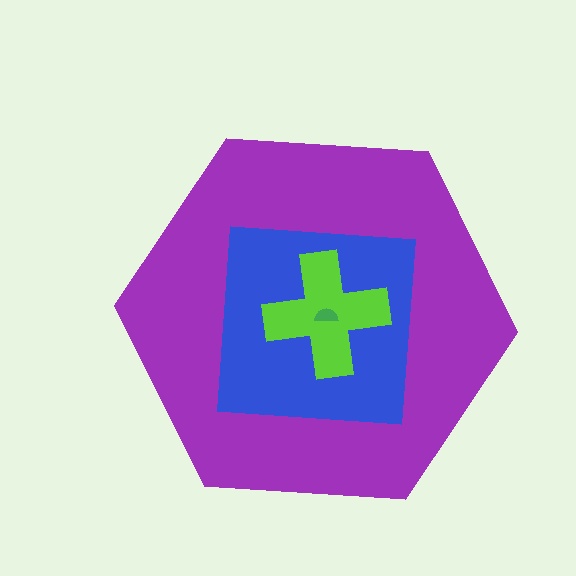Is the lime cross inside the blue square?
Yes.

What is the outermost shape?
The purple hexagon.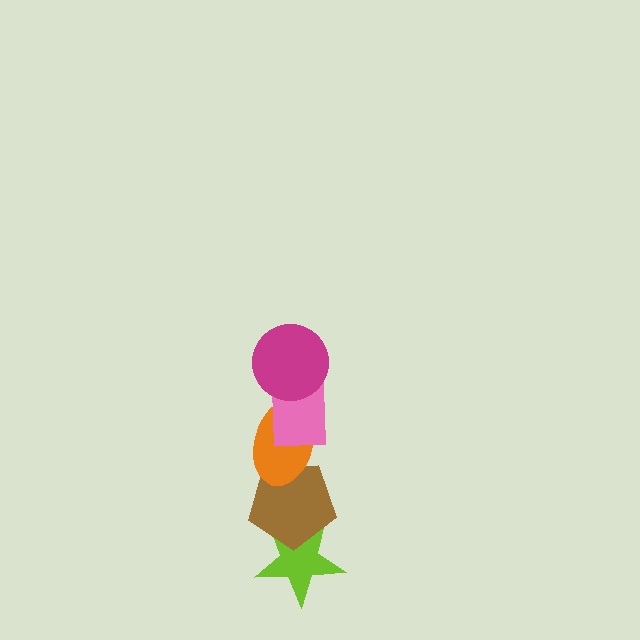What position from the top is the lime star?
The lime star is 5th from the top.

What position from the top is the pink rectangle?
The pink rectangle is 2nd from the top.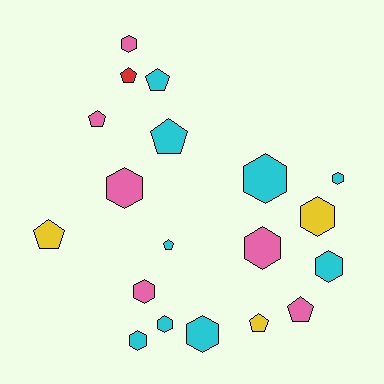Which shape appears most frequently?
Hexagon, with 11 objects.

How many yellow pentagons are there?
There are 2 yellow pentagons.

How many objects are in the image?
There are 19 objects.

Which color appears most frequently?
Cyan, with 9 objects.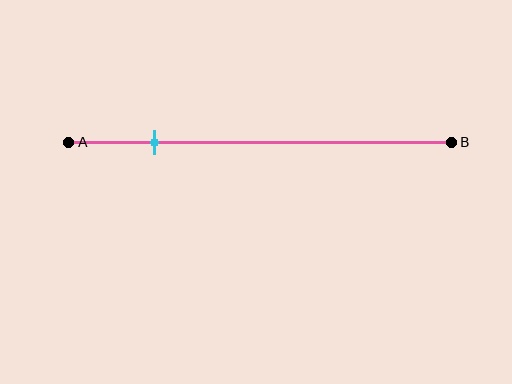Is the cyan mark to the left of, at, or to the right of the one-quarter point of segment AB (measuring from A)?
The cyan mark is approximately at the one-quarter point of segment AB.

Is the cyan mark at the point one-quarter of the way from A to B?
Yes, the mark is approximately at the one-quarter point.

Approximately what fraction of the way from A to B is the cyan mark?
The cyan mark is approximately 20% of the way from A to B.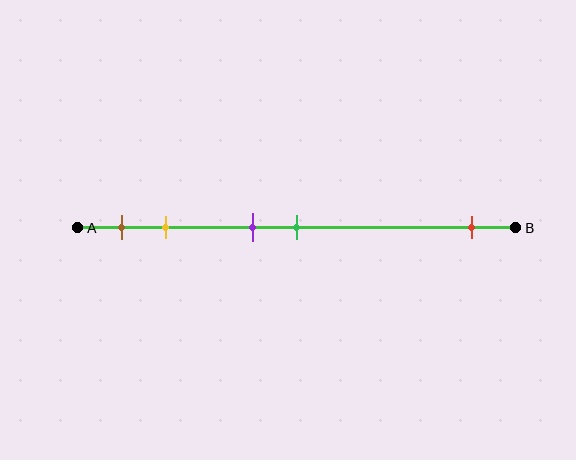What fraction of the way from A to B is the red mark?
The red mark is approximately 90% (0.9) of the way from A to B.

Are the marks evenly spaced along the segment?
No, the marks are not evenly spaced.